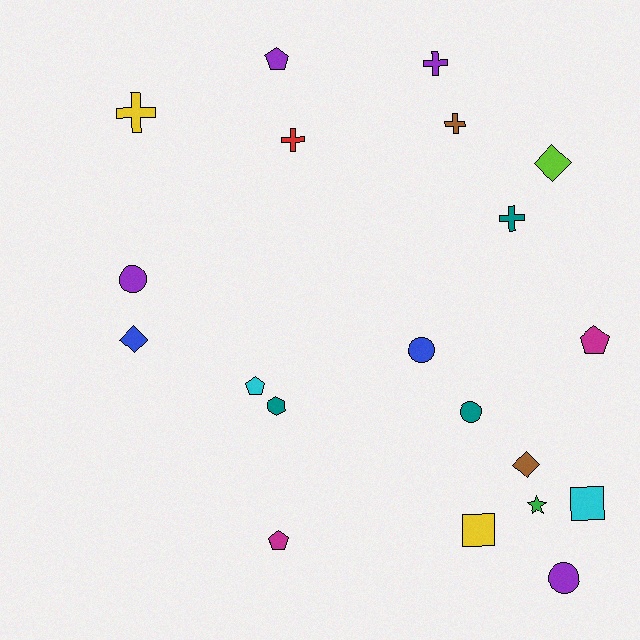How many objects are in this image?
There are 20 objects.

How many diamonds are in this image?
There are 3 diamonds.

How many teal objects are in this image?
There are 3 teal objects.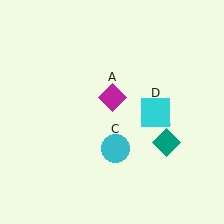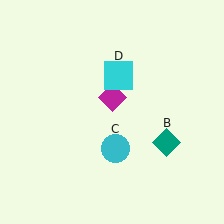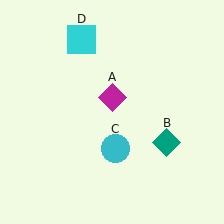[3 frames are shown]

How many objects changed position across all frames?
1 object changed position: cyan square (object D).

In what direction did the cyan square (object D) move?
The cyan square (object D) moved up and to the left.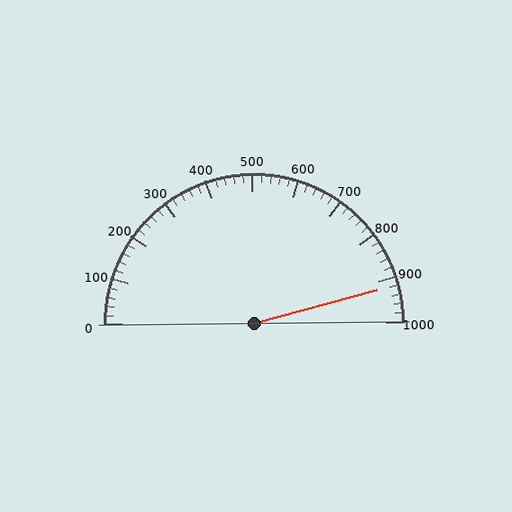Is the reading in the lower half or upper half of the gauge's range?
The reading is in the upper half of the range (0 to 1000).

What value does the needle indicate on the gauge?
The needle indicates approximately 920.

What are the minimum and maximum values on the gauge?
The gauge ranges from 0 to 1000.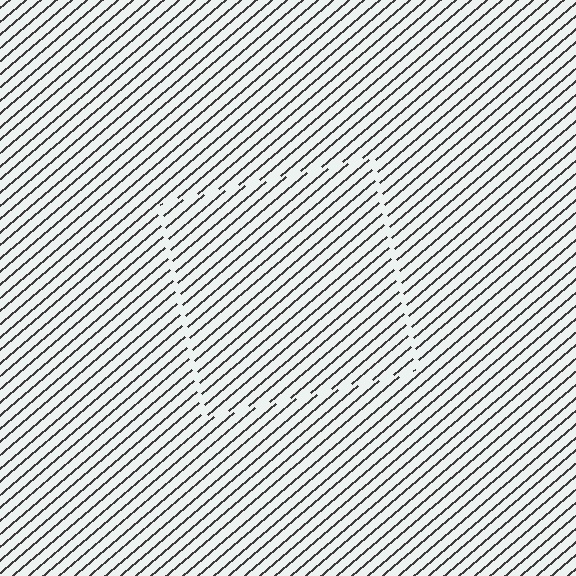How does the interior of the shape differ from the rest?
The interior of the shape contains the same grating, shifted by half a period — the contour is defined by the phase discontinuity where line-ends from the inner and outer gratings abut.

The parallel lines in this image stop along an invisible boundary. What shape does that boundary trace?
An illusory square. The interior of the shape contains the same grating, shifted by half a period — the contour is defined by the phase discontinuity where line-ends from the inner and outer gratings abut.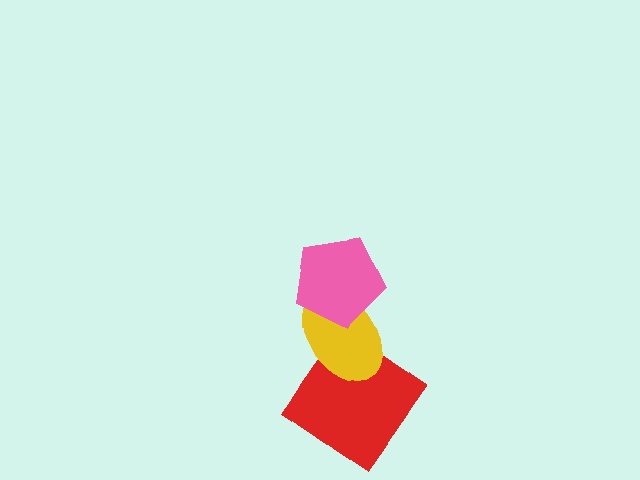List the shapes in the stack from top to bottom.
From top to bottom: the pink pentagon, the yellow ellipse, the red diamond.